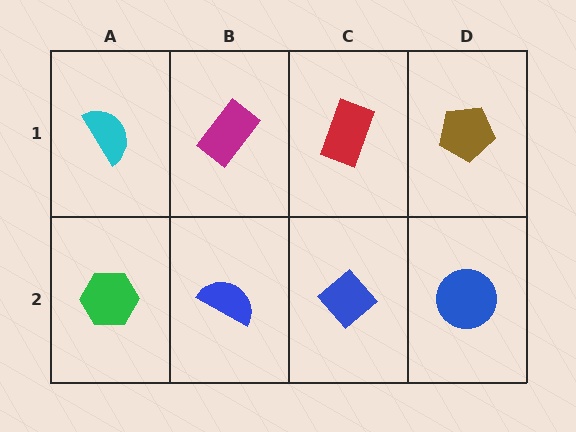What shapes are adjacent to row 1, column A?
A green hexagon (row 2, column A), a magenta rectangle (row 1, column B).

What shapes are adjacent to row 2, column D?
A brown pentagon (row 1, column D), a blue diamond (row 2, column C).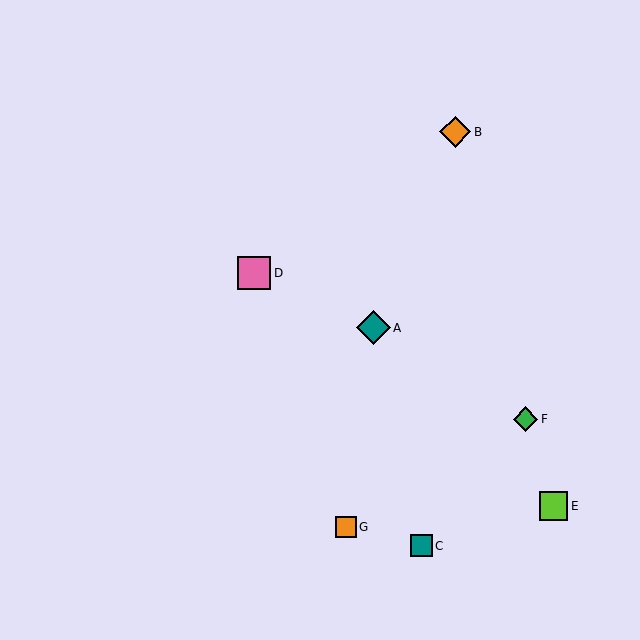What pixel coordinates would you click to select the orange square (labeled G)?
Click at (346, 527) to select the orange square G.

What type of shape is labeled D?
Shape D is a pink square.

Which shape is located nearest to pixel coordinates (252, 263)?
The pink square (labeled D) at (254, 273) is nearest to that location.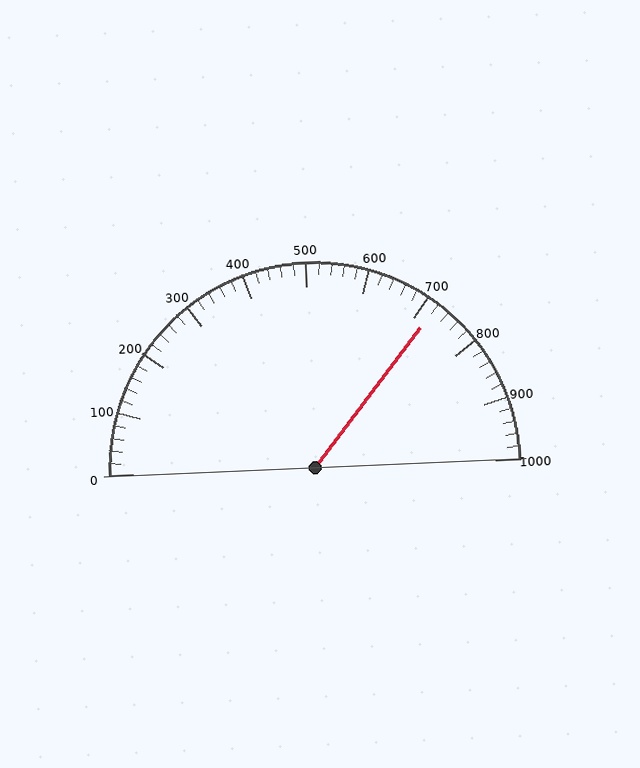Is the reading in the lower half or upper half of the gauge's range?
The reading is in the upper half of the range (0 to 1000).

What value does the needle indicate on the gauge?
The needle indicates approximately 720.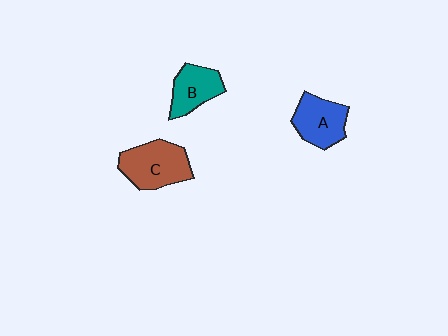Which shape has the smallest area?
Shape B (teal).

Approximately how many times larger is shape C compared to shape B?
Approximately 1.4 times.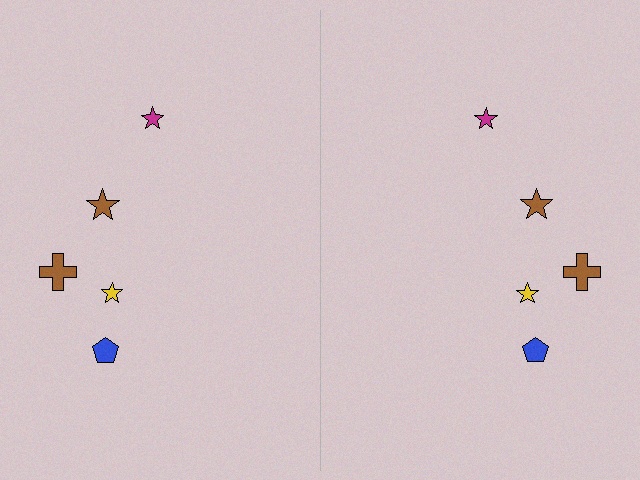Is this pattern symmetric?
Yes, this pattern has bilateral (reflection) symmetry.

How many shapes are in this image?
There are 10 shapes in this image.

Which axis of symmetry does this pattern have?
The pattern has a vertical axis of symmetry running through the center of the image.